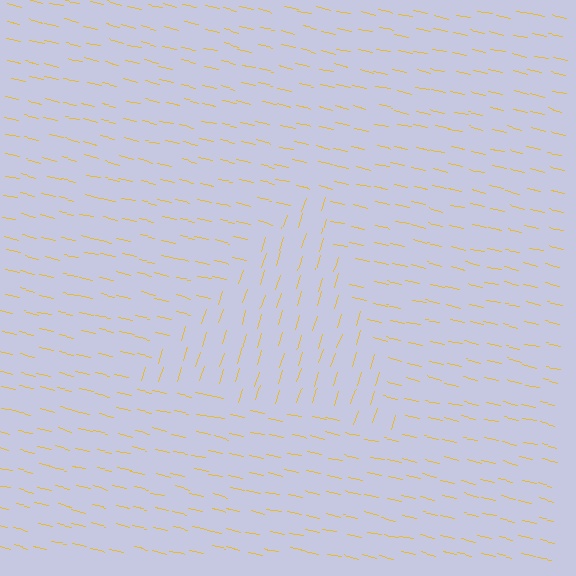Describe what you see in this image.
The image is filled with small yellow line segments. A triangle region in the image has lines oriented differently from the surrounding lines, creating a visible texture boundary.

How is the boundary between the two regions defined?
The boundary is defined purely by a change in line orientation (approximately 84 degrees difference). All lines are the same color and thickness.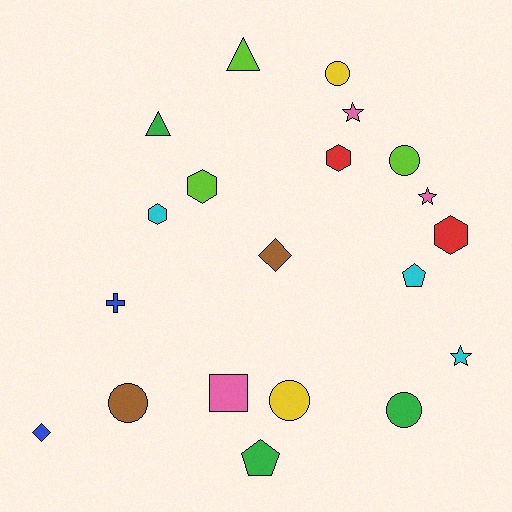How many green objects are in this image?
There are 3 green objects.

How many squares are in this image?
There is 1 square.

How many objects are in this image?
There are 20 objects.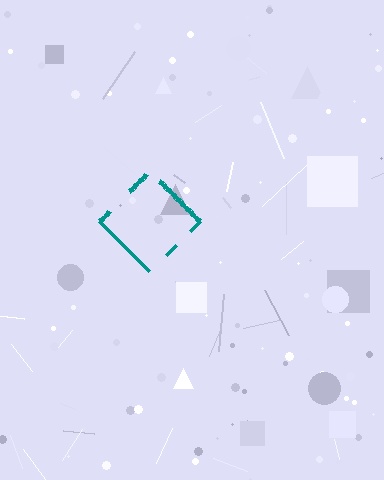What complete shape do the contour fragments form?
The contour fragments form a diamond.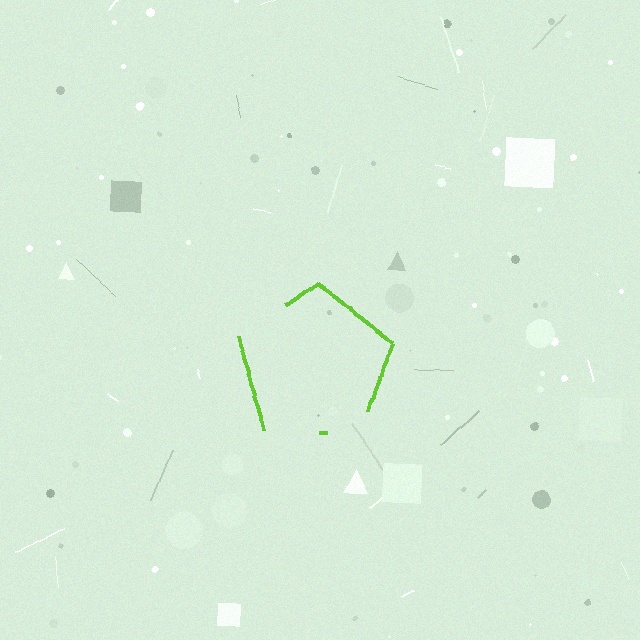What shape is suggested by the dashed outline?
The dashed outline suggests a pentagon.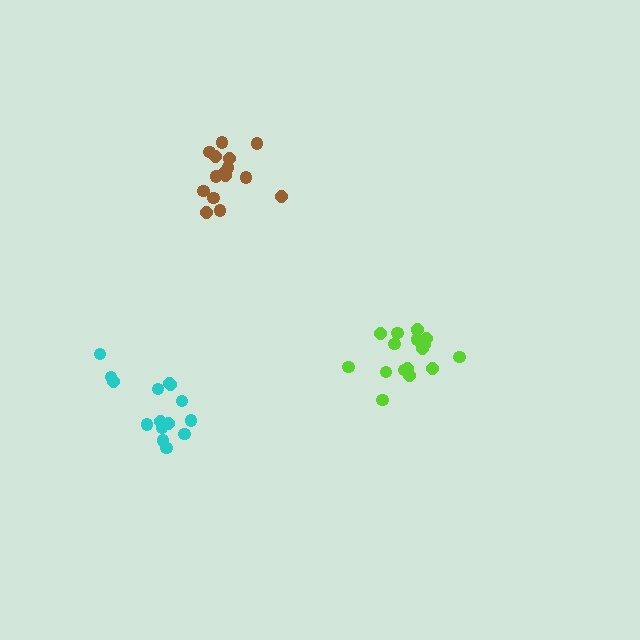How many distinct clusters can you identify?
There are 3 distinct clusters.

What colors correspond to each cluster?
The clusters are colored: brown, cyan, lime.